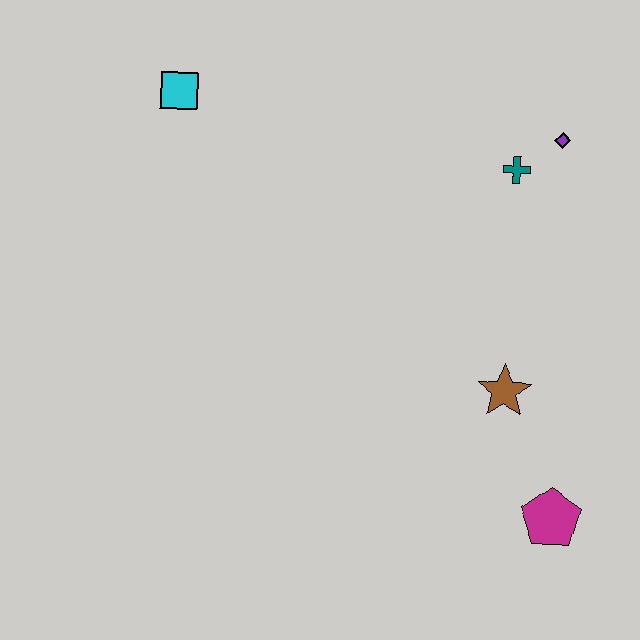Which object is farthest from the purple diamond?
The cyan square is farthest from the purple diamond.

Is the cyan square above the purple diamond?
Yes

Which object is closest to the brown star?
The magenta pentagon is closest to the brown star.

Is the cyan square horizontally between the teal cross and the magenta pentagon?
No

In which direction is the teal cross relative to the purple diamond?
The teal cross is to the left of the purple diamond.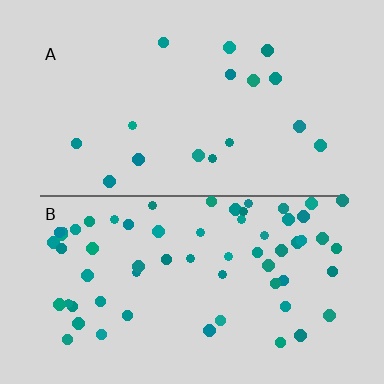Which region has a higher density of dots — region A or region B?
B (the bottom).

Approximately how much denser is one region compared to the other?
Approximately 3.9× — region B over region A.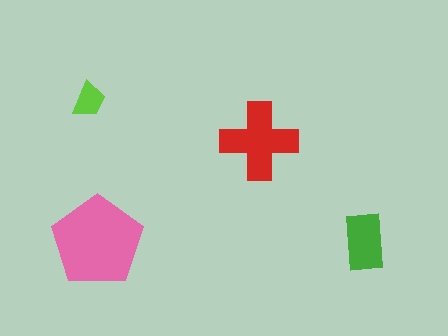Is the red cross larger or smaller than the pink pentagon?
Smaller.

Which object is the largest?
The pink pentagon.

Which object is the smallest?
The lime trapezoid.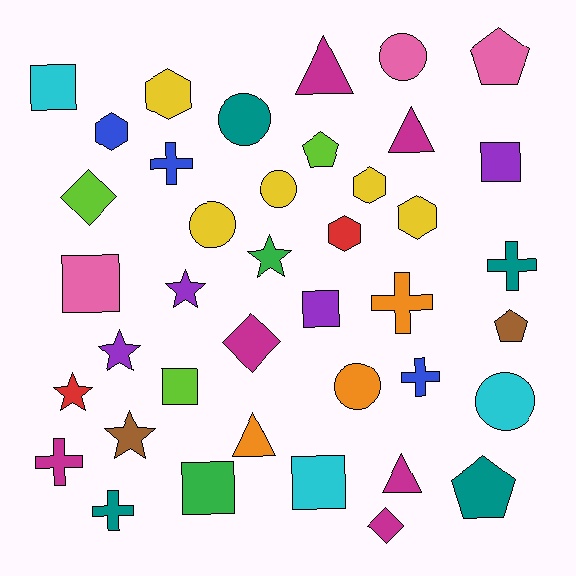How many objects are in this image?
There are 40 objects.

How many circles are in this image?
There are 6 circles.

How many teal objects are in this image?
There are 4 teal objects.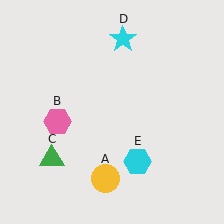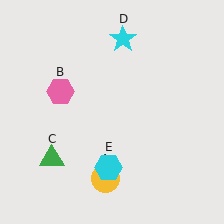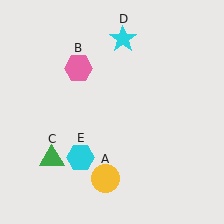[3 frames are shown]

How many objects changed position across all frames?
2 objects changed position: pink hexagon (object B), cyan hexagon (object E).